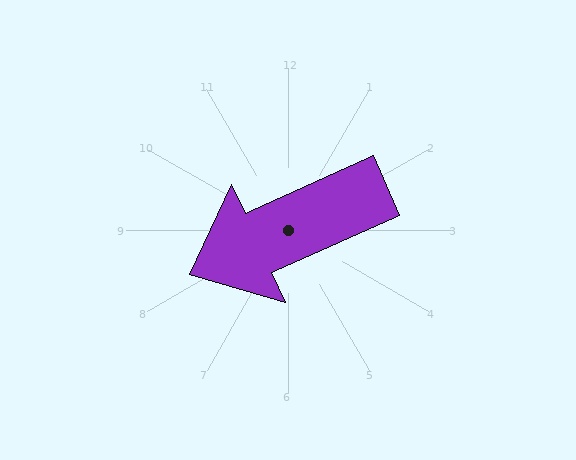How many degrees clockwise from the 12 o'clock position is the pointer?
Approximately 246 degrees.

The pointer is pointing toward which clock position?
Roughly 8 o'clock.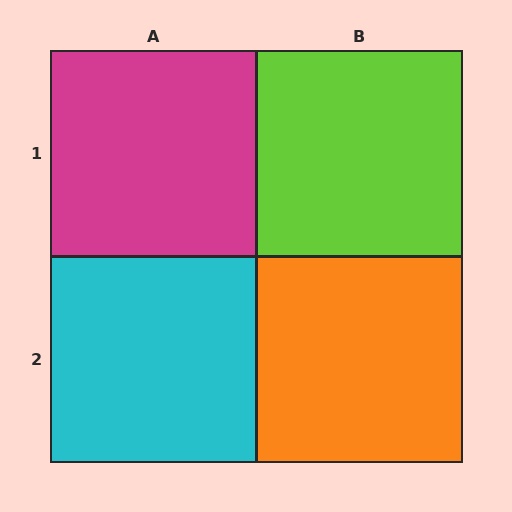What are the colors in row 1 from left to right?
Magenta, lime.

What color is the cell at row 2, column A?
Cyan.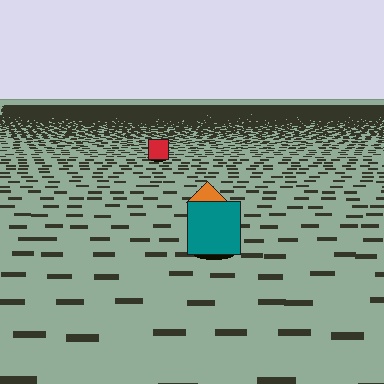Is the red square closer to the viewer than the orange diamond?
No. The orange diamond is closer — you can tell from the texture gradient: the ground texture is coarser near it.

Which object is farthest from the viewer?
The red square is farthest from the viewer. It appears smaller and the ground texture around it is denser.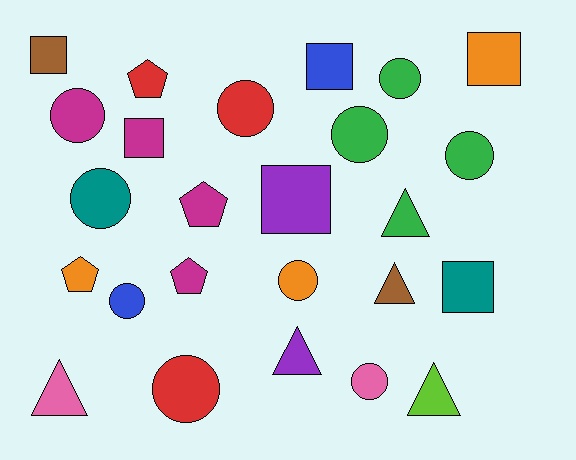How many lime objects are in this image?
There is 1 lime object.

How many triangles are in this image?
There are 5 triangles.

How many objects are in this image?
There are 25 objects.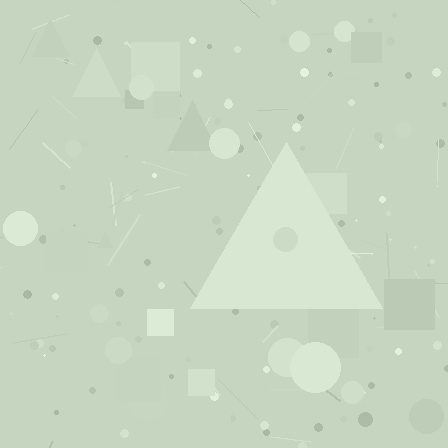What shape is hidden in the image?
A triangle is hidden in the image.